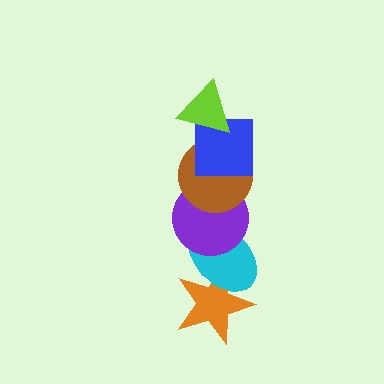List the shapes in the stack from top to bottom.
From top to bottom: the lime triangle, the blue square, the brown circle, the purple circle, the cyan ellipse, the orange star.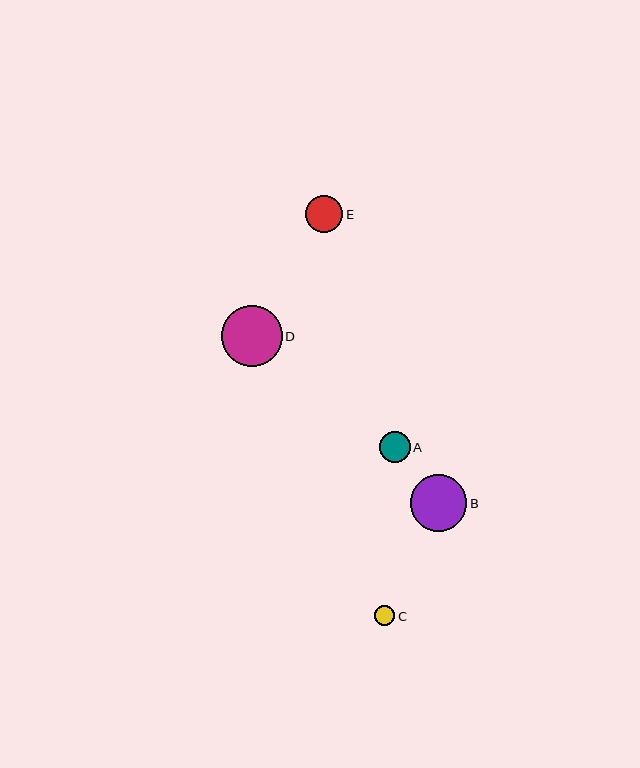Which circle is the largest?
Circle D is the largest with a size of approximately 61 pixels.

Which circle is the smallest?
Circle C is the smallest with a size of approximately 20 pixels.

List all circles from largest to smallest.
From largest to smallest: D, B, E, A, C.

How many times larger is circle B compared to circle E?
Circle B is approximately 1.5 times the size of circle E.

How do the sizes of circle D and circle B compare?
Circle D and circle B are approximately the same size.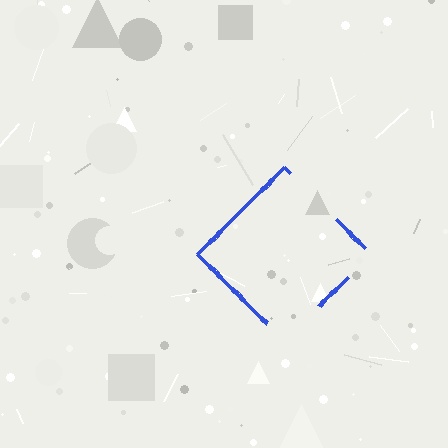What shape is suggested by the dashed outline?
The dashed outline suggests a diamond.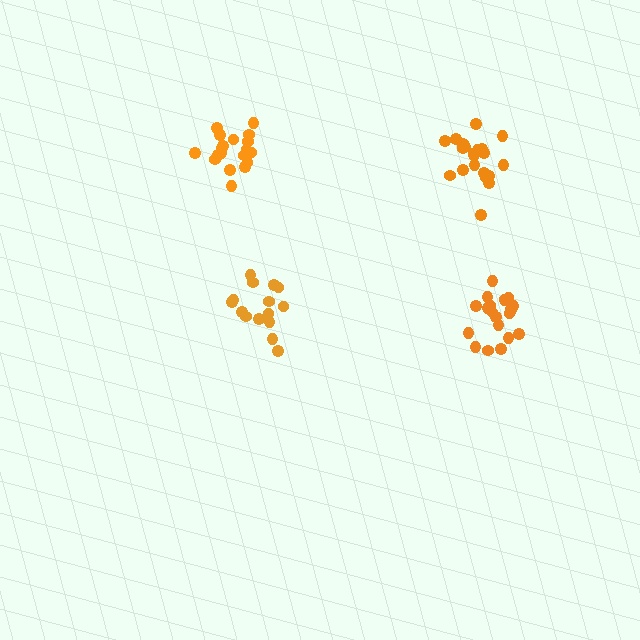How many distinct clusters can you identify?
There are 4 distinct clusters.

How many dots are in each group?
Group 1: 21 dots, Group 2: 21 dots, Group 3: 15 dots, Group 4: 20 dots (77 total).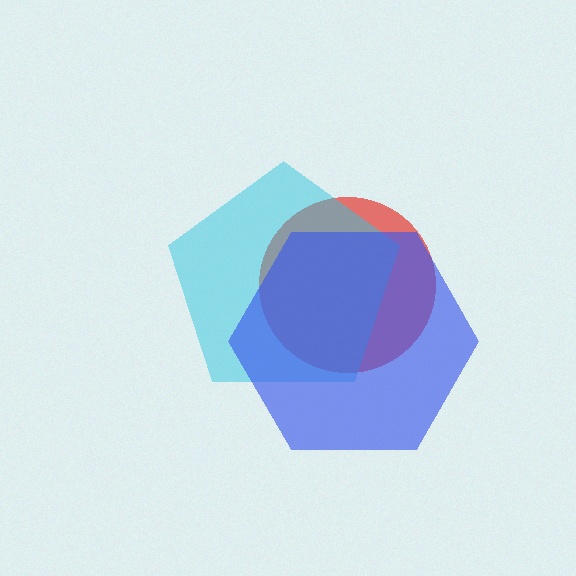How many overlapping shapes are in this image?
There are 3 overlapping shapes in the image.